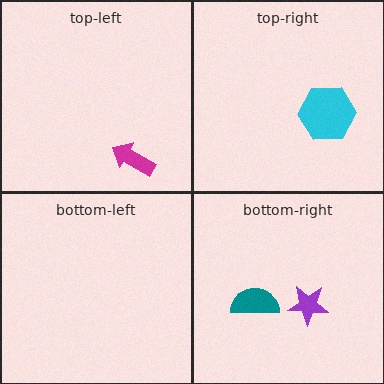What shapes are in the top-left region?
The magenta arrow.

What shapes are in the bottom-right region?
The purple star, the teal semicircle.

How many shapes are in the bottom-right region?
2.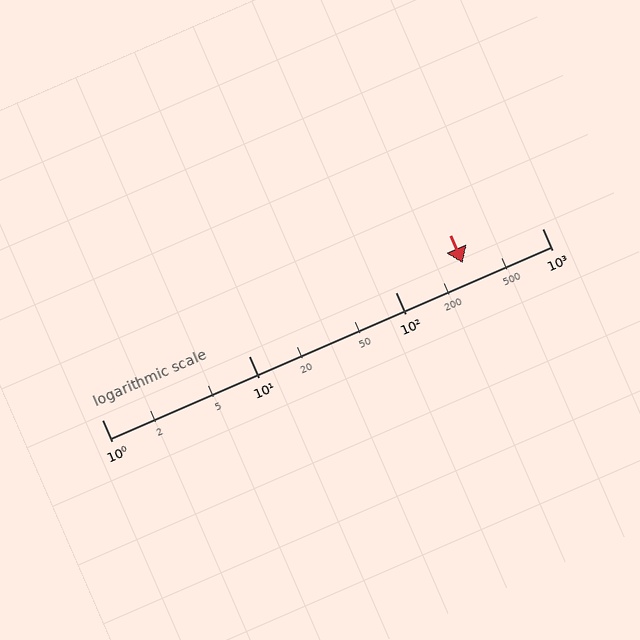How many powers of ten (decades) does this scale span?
The scale spans 3 decades, from 1 to 1000.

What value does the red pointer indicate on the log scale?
The pointer indicates approximately 290.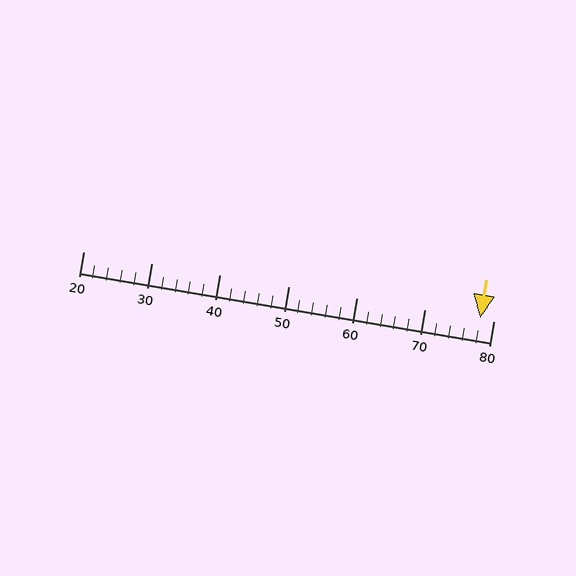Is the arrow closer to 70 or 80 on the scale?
The arrow is closer to 80.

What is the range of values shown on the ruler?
The ruler shows values from 20 to 80.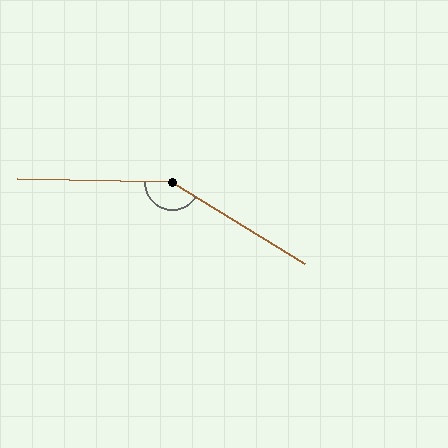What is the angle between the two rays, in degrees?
Approximately 149 degrees.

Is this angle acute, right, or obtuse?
It is obtuse.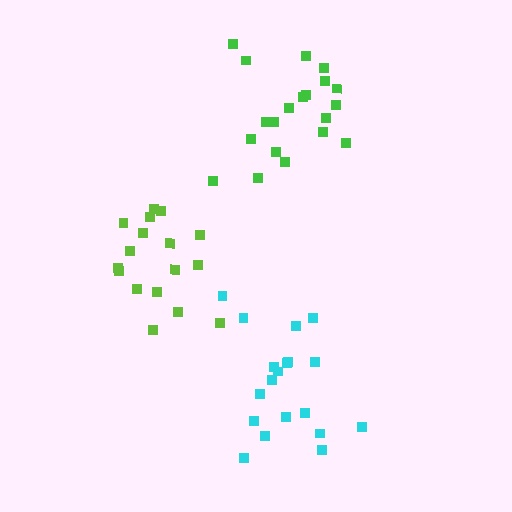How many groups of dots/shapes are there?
There are 3 groups.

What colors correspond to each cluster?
The clusters are colored: lime, green, cyan.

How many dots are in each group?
Group 1: 17 dots, Group 2: 20 dots, Group 3: 19 dots (56 total).